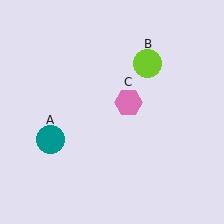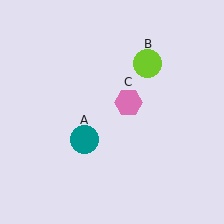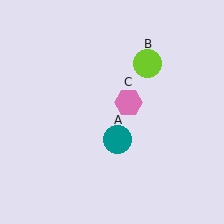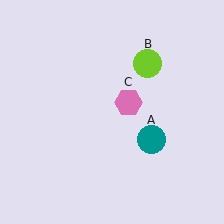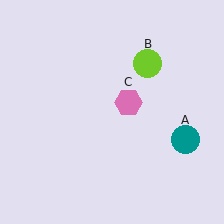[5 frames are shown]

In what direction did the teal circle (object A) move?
The teal circle (object A) moved right.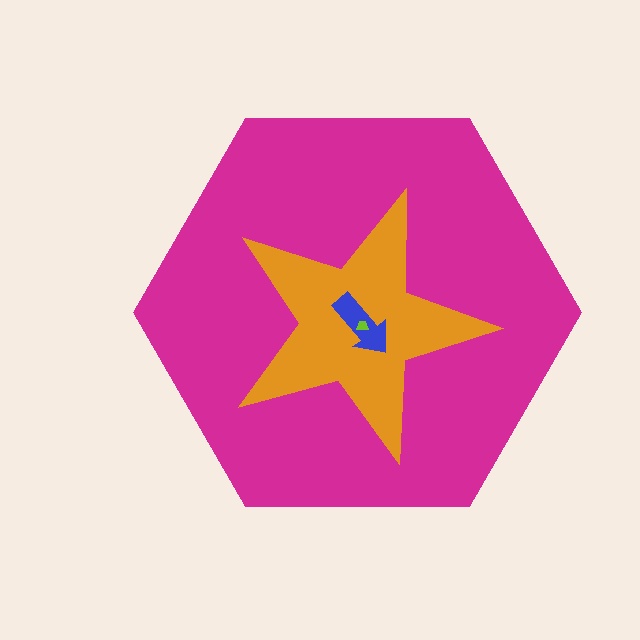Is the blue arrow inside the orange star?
Yes.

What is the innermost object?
The lime trapezoid.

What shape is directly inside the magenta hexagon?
The orange star.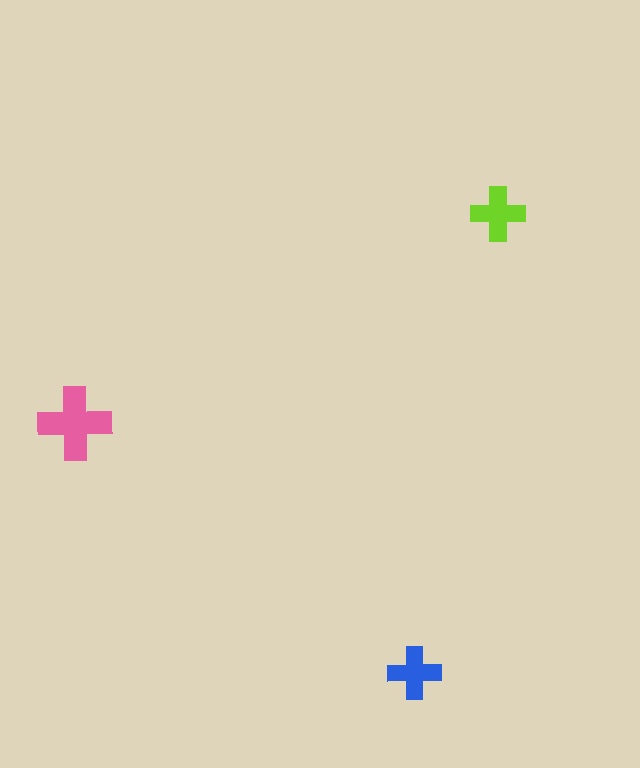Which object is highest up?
The lime cross is topmost.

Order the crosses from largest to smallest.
the pink one, the lime one, the blue one.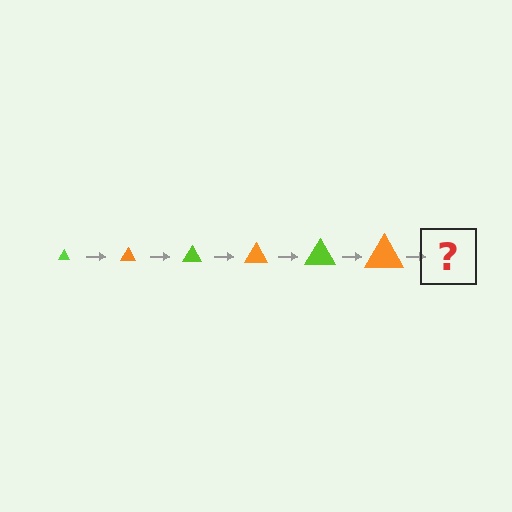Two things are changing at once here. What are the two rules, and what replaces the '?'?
The two rules are that the triangle grows larger each step and the color cycles through lime and orange. The '?' should be a lime triangle, larger than the previous one.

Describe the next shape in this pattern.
It should be a lime triangle, larger than the previous one.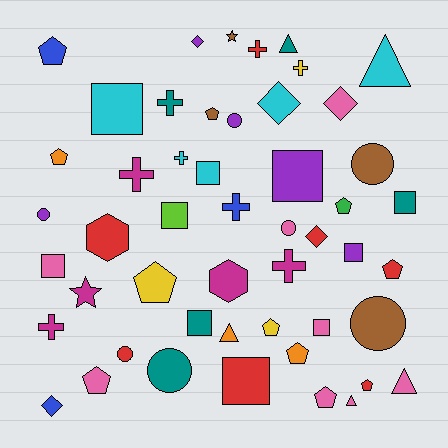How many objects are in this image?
There are 50 objects.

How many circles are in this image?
There are 7 circles.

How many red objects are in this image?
There are 7 red objects.